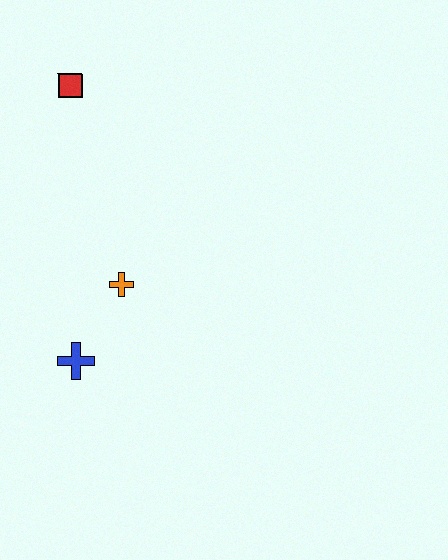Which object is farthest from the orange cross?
The red square is farthest from the orange cross.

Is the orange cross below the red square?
Yes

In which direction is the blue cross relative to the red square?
The blue cross is below the red square.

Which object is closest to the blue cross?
The orange cross is closest to the blue cross.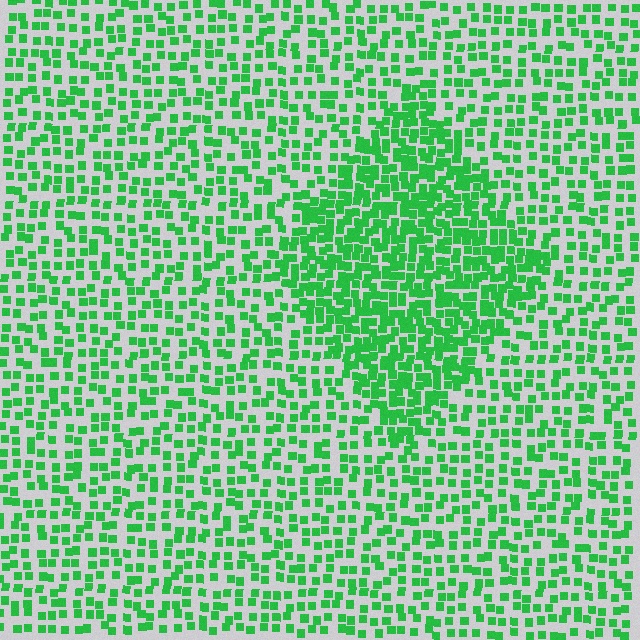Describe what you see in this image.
The image contains small green elements arranged at two different densities. A diamond-shaped region is visible where the elements are more densely packed than the surrounding area.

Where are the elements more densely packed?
The elements are more densely packed inside the diamond boundary.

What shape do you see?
I see a diamond.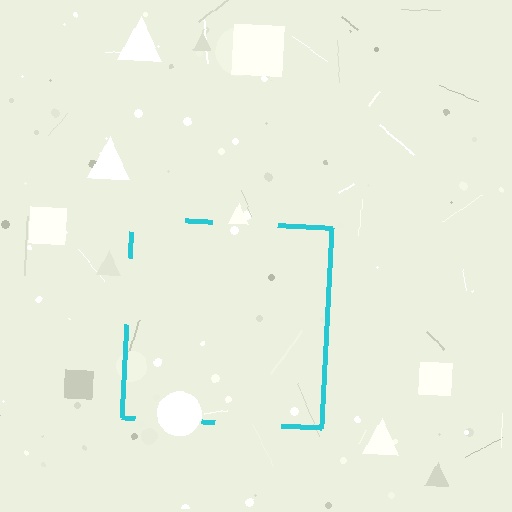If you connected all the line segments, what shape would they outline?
They would outline a square.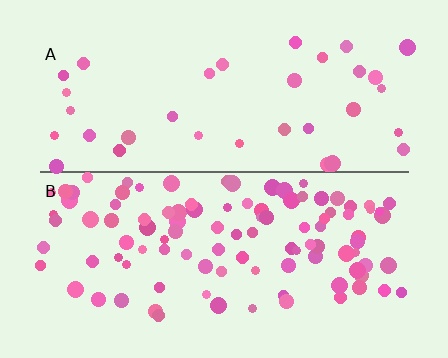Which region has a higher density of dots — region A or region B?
B (the bottom).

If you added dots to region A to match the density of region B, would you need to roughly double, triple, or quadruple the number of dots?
Approximately triple.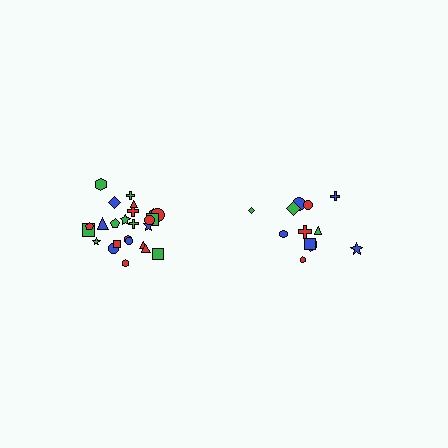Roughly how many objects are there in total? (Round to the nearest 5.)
Roughly 35 objects in total.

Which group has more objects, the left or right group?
The left group.